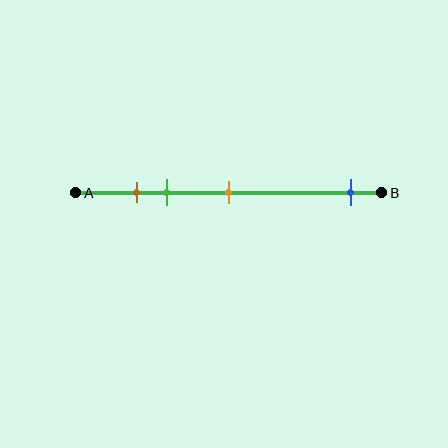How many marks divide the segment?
There are 4 marks dividing the segment.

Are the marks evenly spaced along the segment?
No, the marks are not evenly spaced.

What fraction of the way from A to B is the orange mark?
The orange mark is approximately 50% (0.5) of the way from A to B.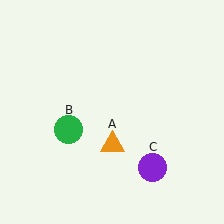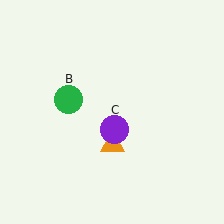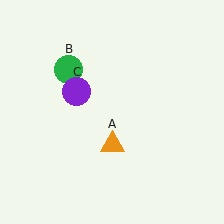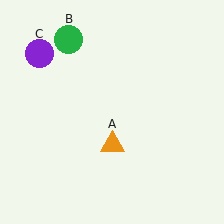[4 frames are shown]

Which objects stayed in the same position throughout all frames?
Orange triangle (object A) remained stationary.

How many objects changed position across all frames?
2 objects changed position: green circle (object B), purple circle (object C).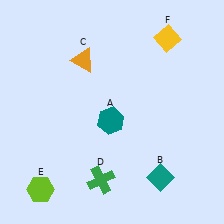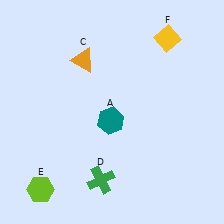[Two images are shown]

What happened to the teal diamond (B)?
The teal diamond (B) was removed in Image 2. It was in the bottom-right area of Image 1.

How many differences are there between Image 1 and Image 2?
There is 1 difference between the two images.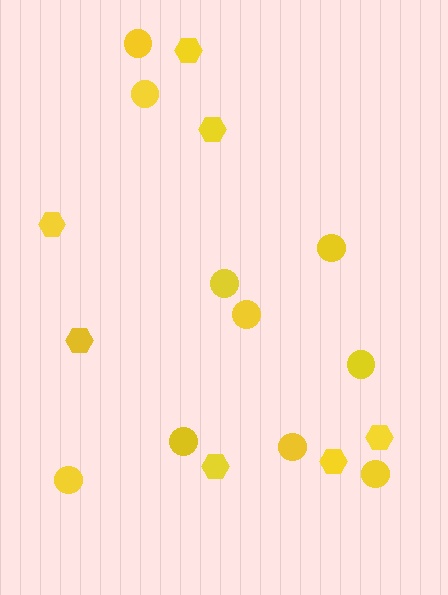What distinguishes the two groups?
There are 2 groups: one group of circles (10) and one group of hexagons (7).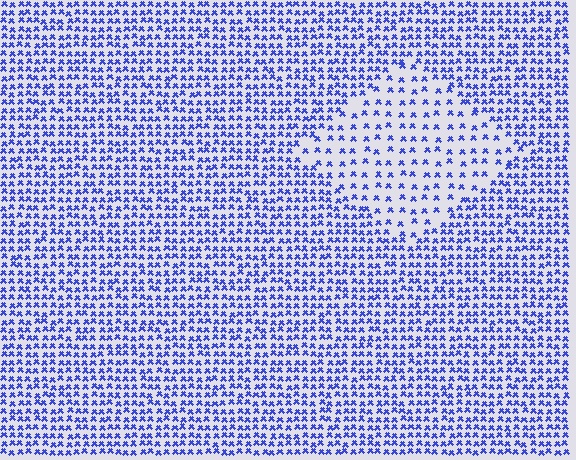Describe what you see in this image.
The image contains small blue elements arranged at two different densities. A diamond-shaped region is visible where the elements are less densely packed than the surrounding area.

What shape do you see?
I see a diamond.